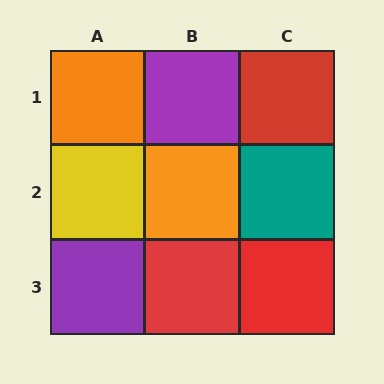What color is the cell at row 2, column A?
Yellow.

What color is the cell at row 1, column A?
Orange.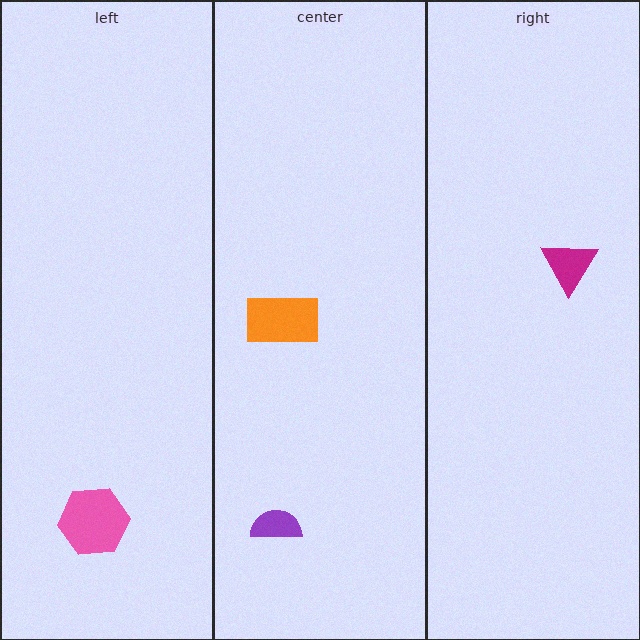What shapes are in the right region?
The magenta triangle.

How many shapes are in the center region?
2.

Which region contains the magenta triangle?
The right region.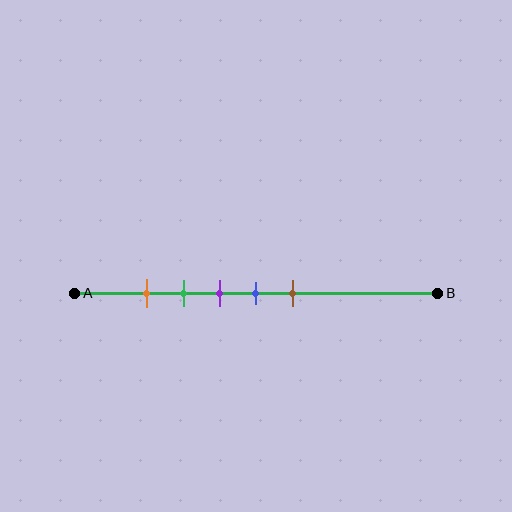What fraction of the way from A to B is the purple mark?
The purple mark is approximately 40% (0.4) of the way from A to B.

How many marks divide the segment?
There are 5 marks dividing the segment.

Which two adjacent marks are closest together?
The orange and green marks are the closest adjacent pair.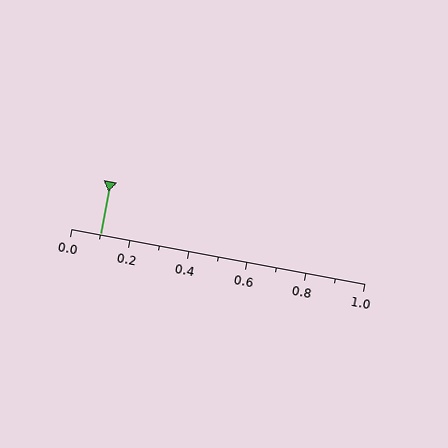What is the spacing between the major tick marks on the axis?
The major ticks are spaced 0.2 apart.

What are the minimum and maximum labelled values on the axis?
The axis runs from 0.0 to 1.0.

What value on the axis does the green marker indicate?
The marker indicates approximately 0.1.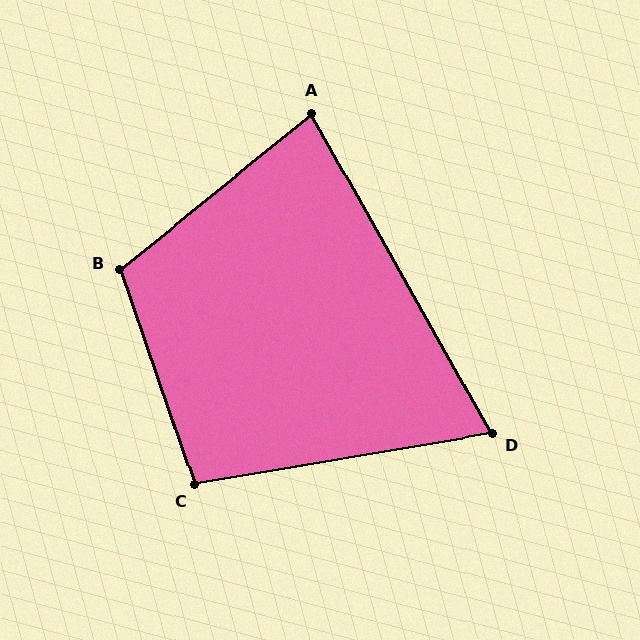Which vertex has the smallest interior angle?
D, at approximately 70 degrees.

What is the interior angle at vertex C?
Approximately 100 degrees (obtuse).